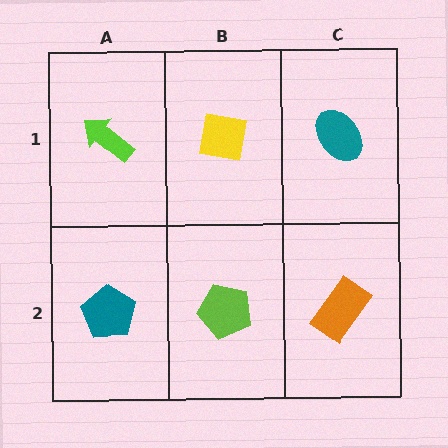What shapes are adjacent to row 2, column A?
A lime arrow (row 1, column A), a lime pentagon (row 2, column B).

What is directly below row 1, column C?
An orange rectangle.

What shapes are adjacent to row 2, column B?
A yellow square (row 1, column B), a teal pentagon (row 2, column A), an orange rectangle (row 2, column C).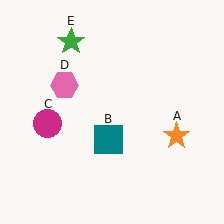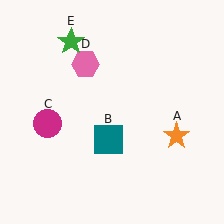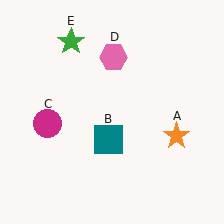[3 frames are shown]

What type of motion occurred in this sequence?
The pink hexagon (object D) rotated clockwise around the center of the scene.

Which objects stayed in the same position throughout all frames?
Orange star (object A) and teal square (object B) and magenta circle (object C) and green star (object E) remained stationary.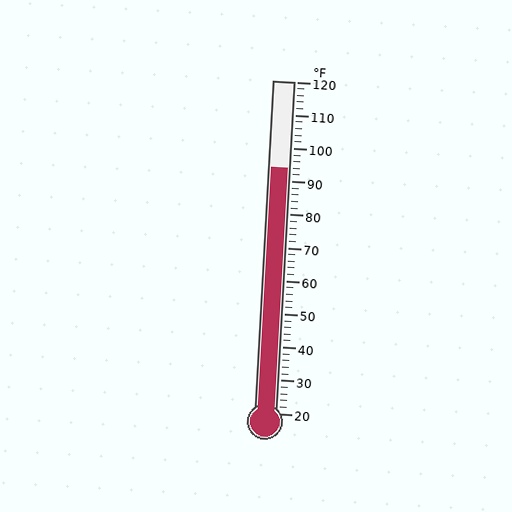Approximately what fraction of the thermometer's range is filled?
The thermometer is filled to approximately 75% of its range.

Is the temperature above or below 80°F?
The temperature is above 80°F.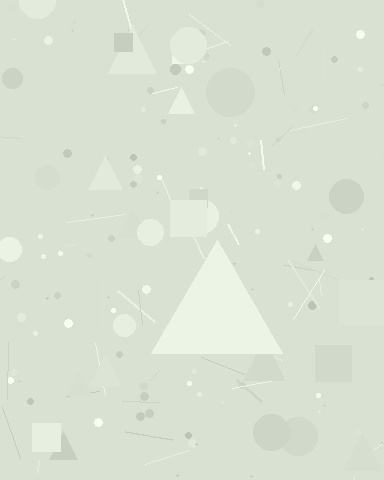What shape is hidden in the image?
A triangle is hidden in the image.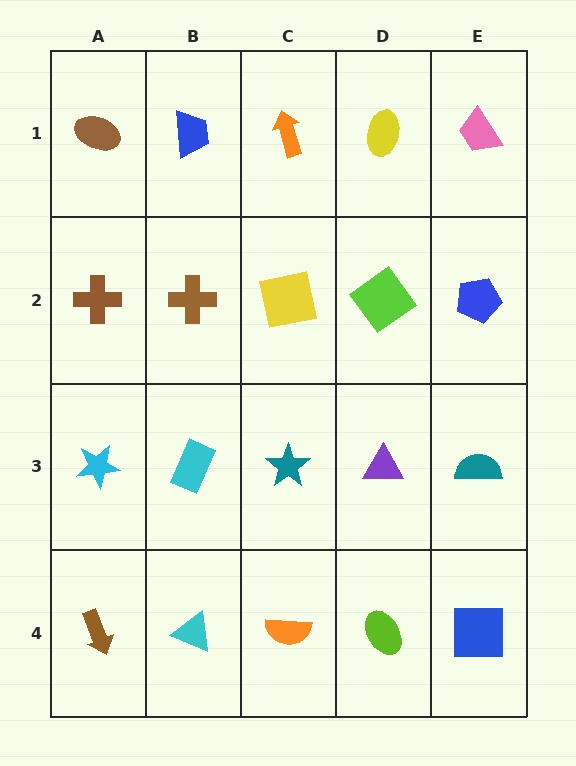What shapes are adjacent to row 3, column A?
A brown cross (row 2, column A), a brown arrow (row 4, column A), a cyan rectangle (row 3, column B).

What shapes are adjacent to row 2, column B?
A blue trapezoid (row 1, column B), a cyan rectangle (row 3, column B), a brown cross (row 2, column A), a yellow square (row 2, column C).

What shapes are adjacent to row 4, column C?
A teal star (row 3, column C), a cyan triangle (row 4, column B), a lime ellipse (row 4, column D).